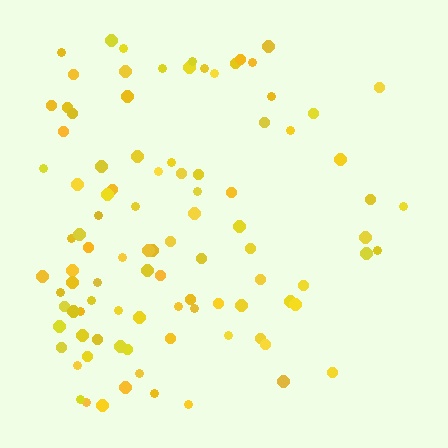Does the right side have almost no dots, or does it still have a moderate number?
Still a moderate number, just noticeably fewer than the left.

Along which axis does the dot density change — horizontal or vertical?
Horizontal.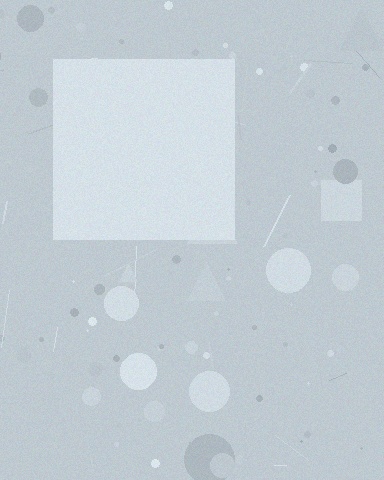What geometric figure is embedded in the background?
A square is embedded in the background.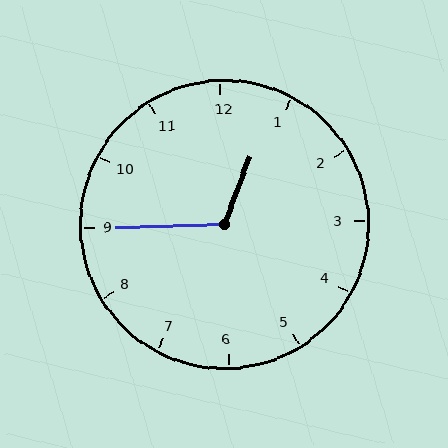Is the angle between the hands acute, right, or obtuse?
It is obtuse.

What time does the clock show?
12:45.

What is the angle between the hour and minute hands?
Approximately 112 degrees.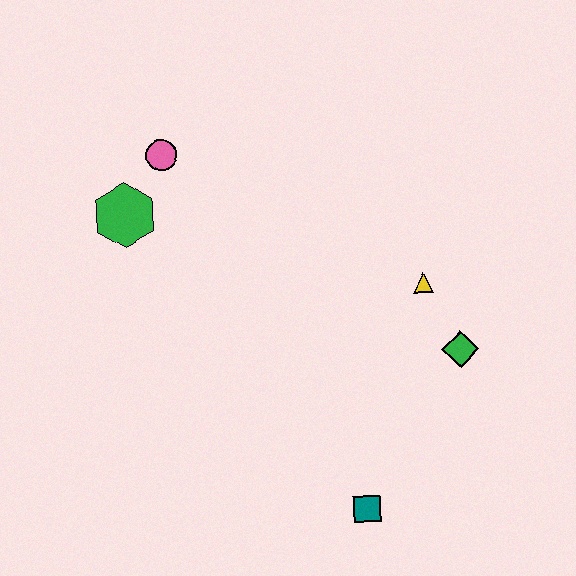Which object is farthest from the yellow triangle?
The green hexagon is farthest from the yellow triangle.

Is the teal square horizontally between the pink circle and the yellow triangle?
Yes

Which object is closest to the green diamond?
The yellow triangle is closest to the green diamond.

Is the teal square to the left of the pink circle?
No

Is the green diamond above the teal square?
Yes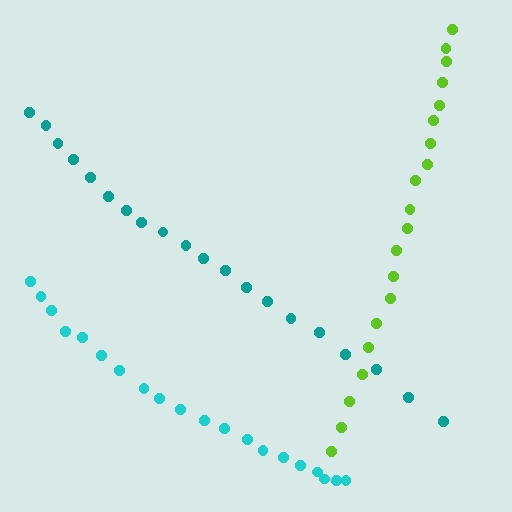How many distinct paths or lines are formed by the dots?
There are 3 distinct paths.